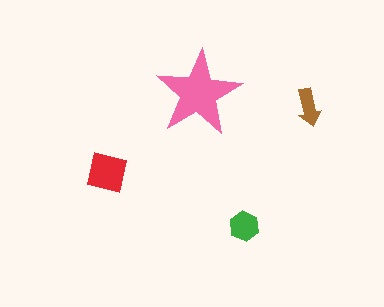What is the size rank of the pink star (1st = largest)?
1st.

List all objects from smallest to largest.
The brown arrow, the green hexagon, the red square, the pink star.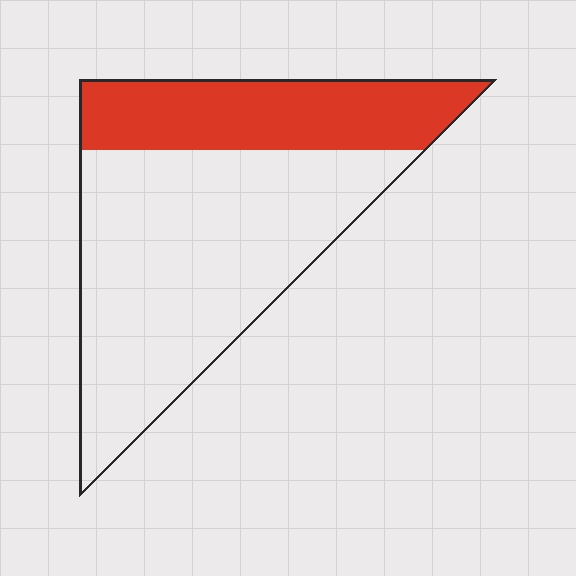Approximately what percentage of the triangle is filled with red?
Approximately 30%.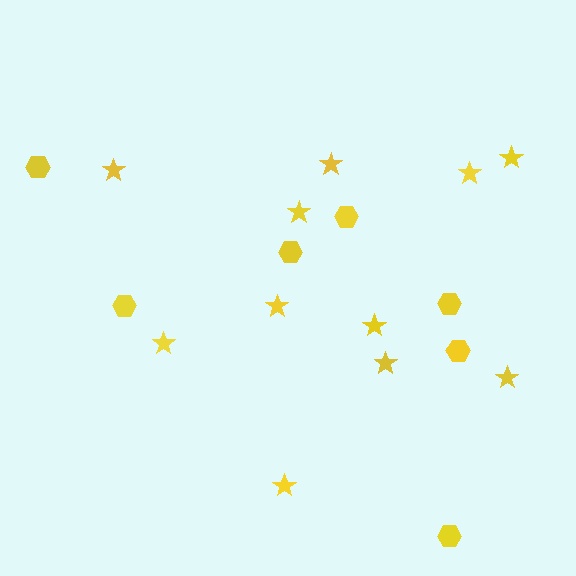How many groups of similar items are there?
There are 2 groups: one group of hexagons (7) and one group of stars (11).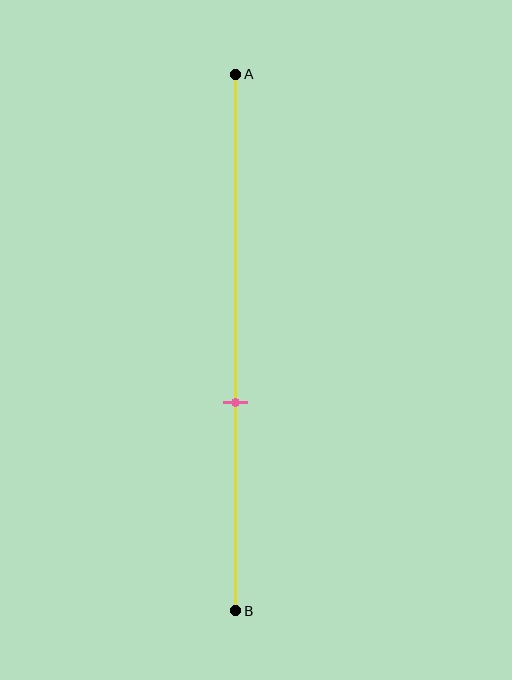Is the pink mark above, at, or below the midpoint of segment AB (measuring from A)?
The pink mark is below the midpoint of segment AB.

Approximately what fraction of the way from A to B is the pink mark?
The pink mark is approximately 60% of the way from A to B.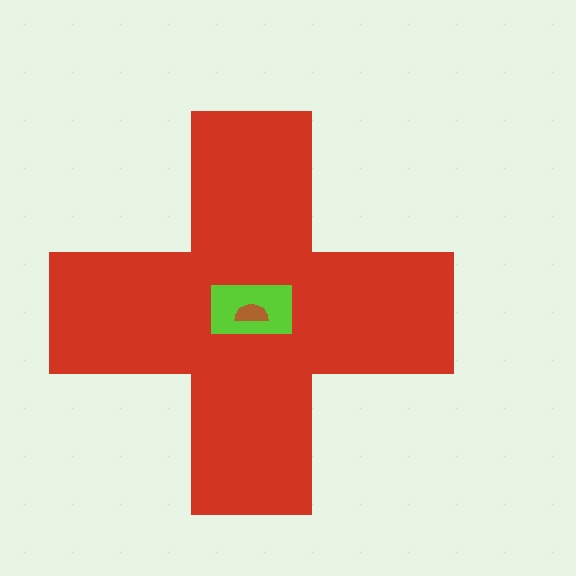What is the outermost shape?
The red cross.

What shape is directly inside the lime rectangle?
The brown semicircle.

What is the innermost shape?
The brown semicircle.